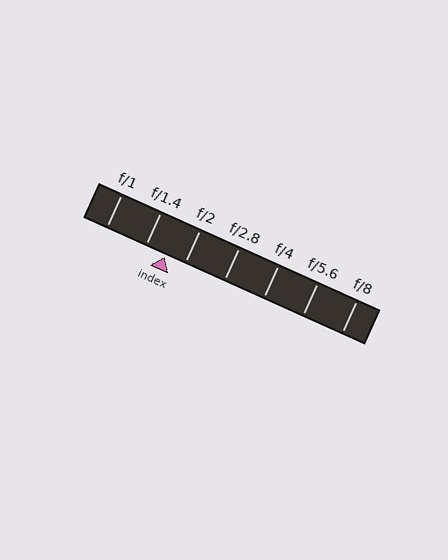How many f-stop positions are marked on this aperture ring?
There are 7 f-stop positions marked.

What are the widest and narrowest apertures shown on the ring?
The widest aperture shown is f/1 and the narrowest is f/8.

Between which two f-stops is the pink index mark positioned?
The index mark is between f/1.4 and f/2.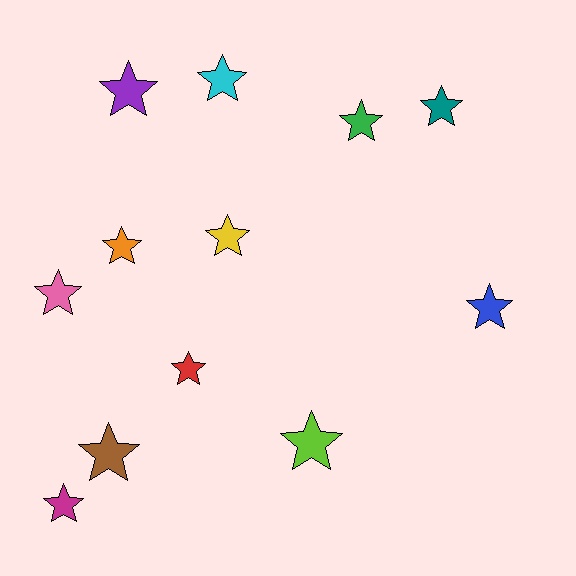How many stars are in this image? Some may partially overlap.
There are 12 stars.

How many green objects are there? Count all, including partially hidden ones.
There is 1 green object.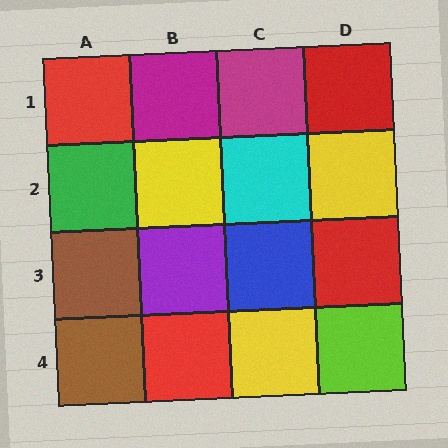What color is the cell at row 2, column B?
Yellow.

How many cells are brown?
2 cells are brown.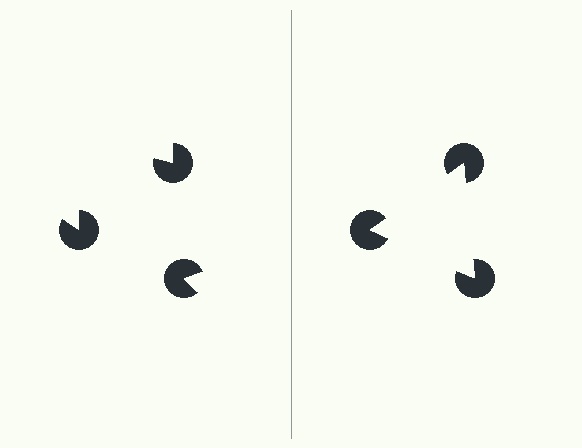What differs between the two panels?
The pac-man discs are positioned identically on both sides; only the wedge orientations differ. On the right they align to a triangle; on the left they are misaligned.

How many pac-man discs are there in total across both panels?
6 — 3 on each side.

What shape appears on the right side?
An illusory triangle.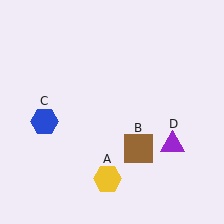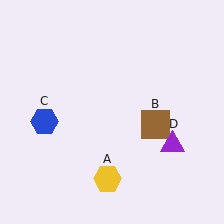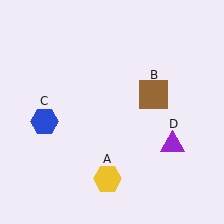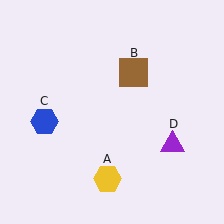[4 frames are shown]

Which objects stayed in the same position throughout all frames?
Yellow hexagon (object A) and blue hexagon (object C) and purple triangle (object D) remained stationary.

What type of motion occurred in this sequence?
The brown square (object B) rotated counterclockwise around the center of the scene.